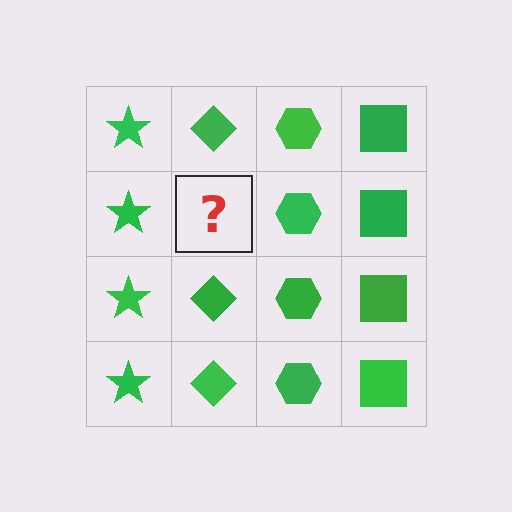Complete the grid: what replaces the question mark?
The question mark should be replaced with a green diamond.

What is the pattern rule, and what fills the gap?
The rule is that each column has a consistent shape. The gap should be filled with a green diamond.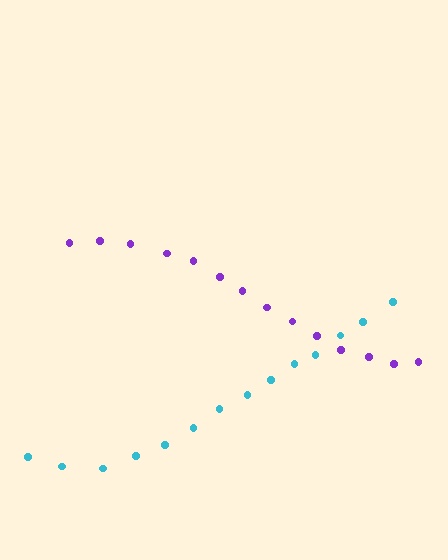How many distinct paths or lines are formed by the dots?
There are 2 distinct paths.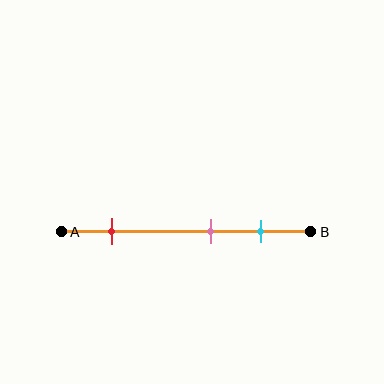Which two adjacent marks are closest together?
The pink and cyan marks are the closest adjacent pair.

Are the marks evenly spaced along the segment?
No, the marks are not evenly spaced.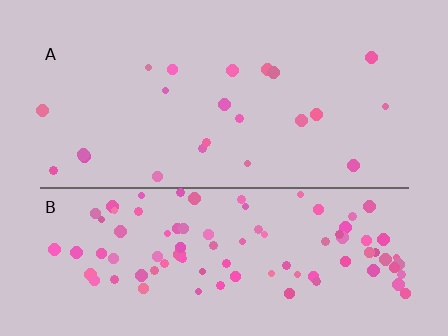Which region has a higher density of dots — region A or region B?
B (the bottom).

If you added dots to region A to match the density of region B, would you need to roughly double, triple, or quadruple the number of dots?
Approximately quadruple.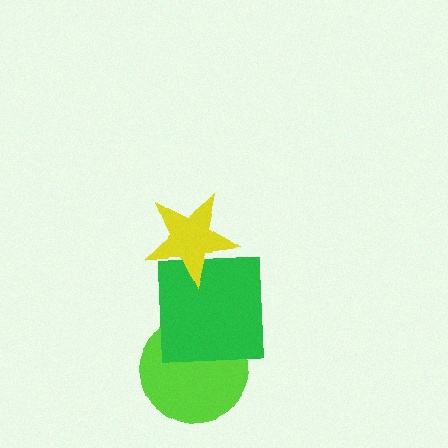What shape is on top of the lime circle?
The green square is on top of the lime circle.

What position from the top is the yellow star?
The yellow star is 1st from the top.